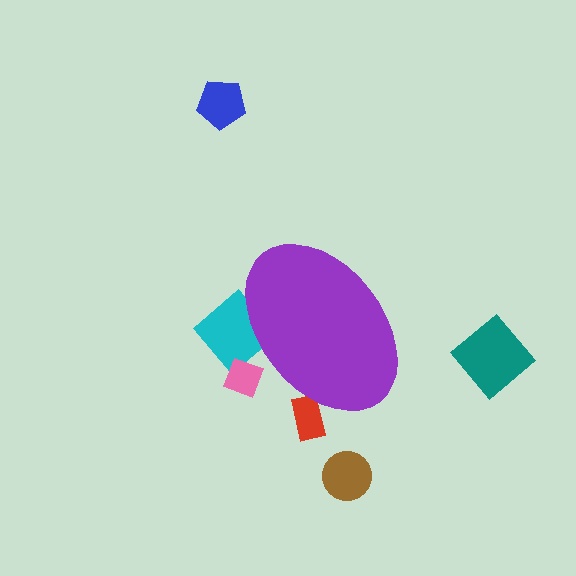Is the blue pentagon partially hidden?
No, the blue pentagon is fully visible.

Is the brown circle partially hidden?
No, the brown circle is fully visible.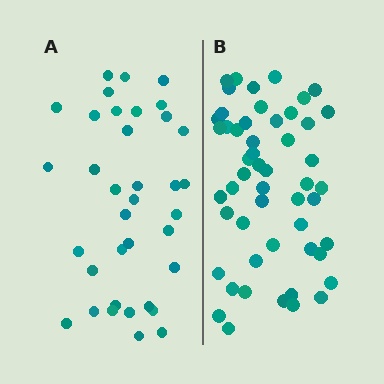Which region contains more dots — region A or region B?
Region B (the right region) has more dots.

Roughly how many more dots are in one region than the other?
Region B has approximately 15 more dots than region A.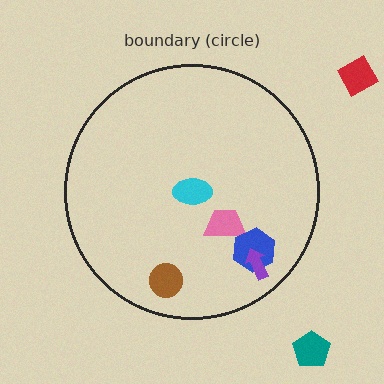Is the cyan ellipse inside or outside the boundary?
Inside.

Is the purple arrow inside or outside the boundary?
Inside.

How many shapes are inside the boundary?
5 inside, 2 outside.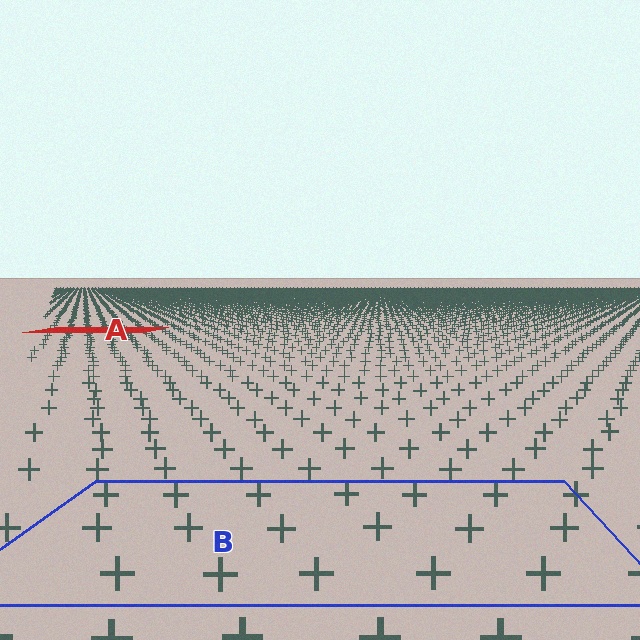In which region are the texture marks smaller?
The texture marks are smaller in region A, because it is farther away.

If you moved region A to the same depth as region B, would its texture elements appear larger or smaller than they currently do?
They would appear larger. At a closer depth, the same texture elements are projected at a bigger on-screen size.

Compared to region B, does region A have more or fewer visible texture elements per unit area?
Region A has more texture elements per unit area — they are packed more densely because it is farther away.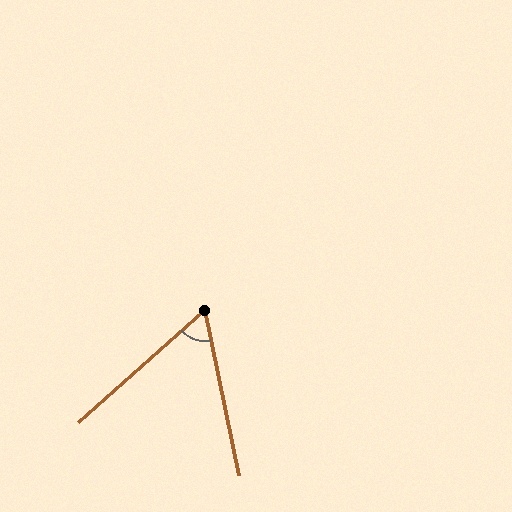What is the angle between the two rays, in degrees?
Approximately 60 degrees.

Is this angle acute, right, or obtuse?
It is acute.